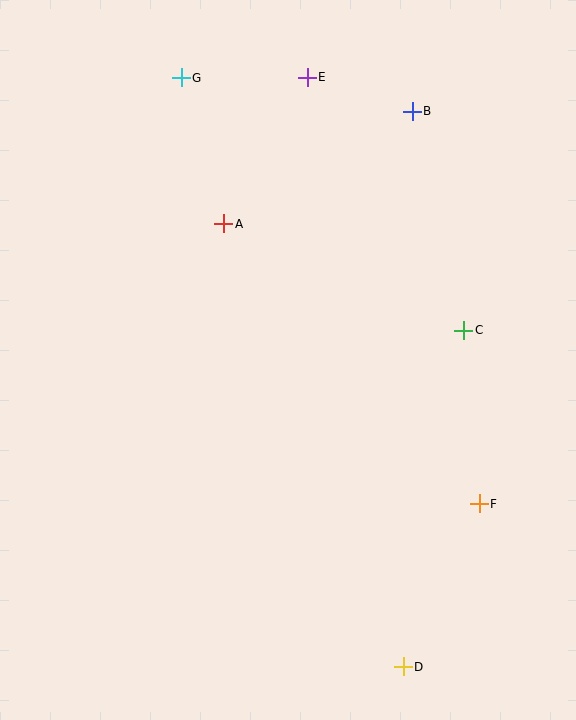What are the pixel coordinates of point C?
Point C is at (464, 330).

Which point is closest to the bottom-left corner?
Point D is closest to the bottom-left corner.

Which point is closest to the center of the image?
Point A at (224, 224) is closest to the center.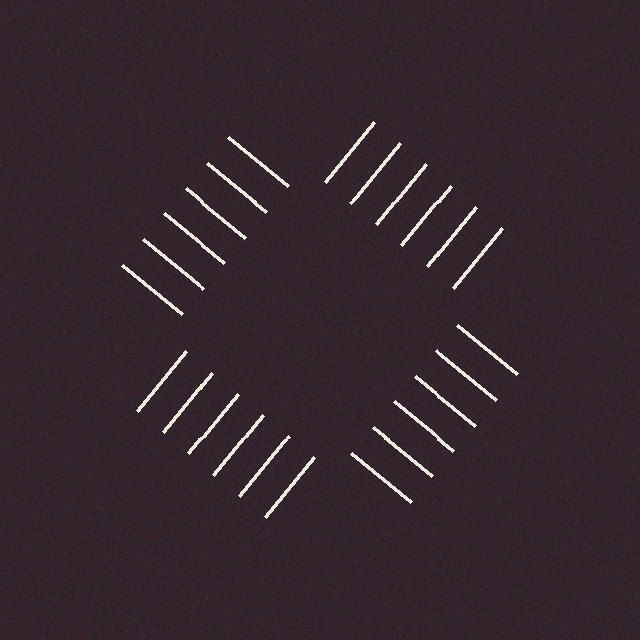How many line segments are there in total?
24 — 6 along each of the 4 edges.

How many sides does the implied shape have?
4 sides — the line-ends trace a square.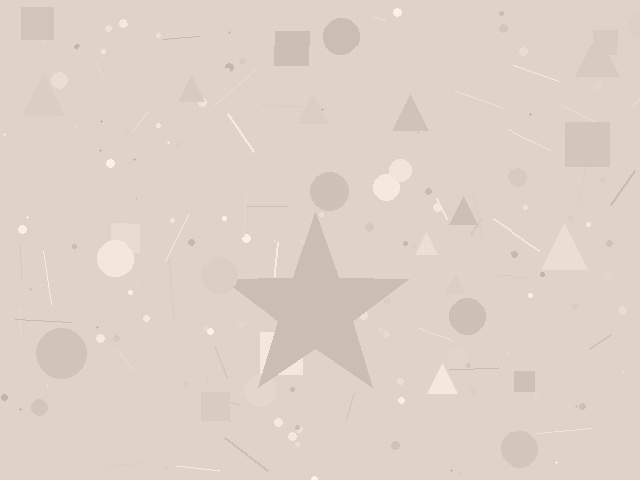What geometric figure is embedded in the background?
A star is embedded in the background.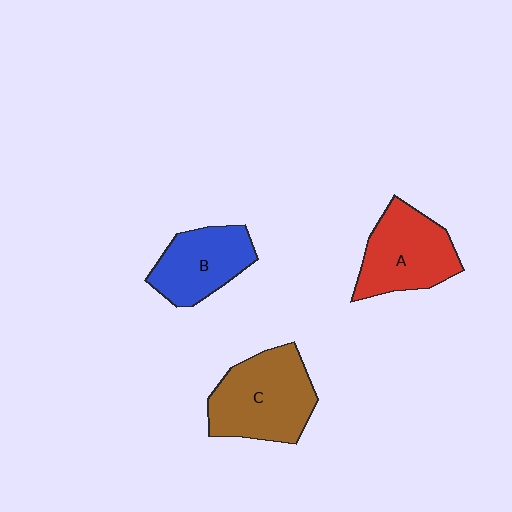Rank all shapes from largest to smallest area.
From largest to smallest: C (brown), A (red), B (blue).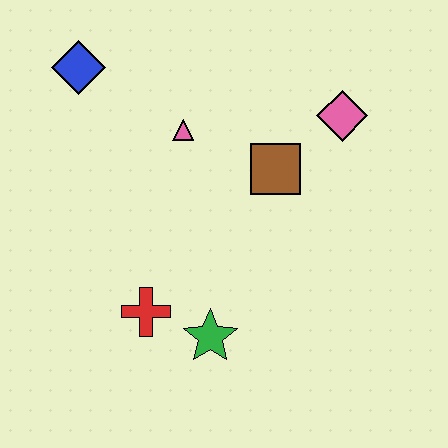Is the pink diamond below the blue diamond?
Yes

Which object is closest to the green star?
The red cross is closest to the green star.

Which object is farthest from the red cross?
The pink diamond is farthest from the red cross.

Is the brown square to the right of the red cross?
Yes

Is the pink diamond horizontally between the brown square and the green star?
No